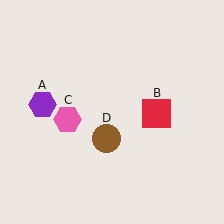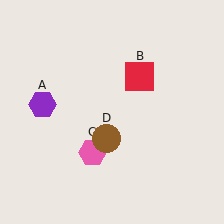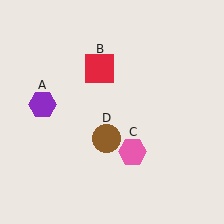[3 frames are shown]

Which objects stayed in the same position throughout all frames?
Purple hexagon (object A) and brown circle (object D) remained stationary.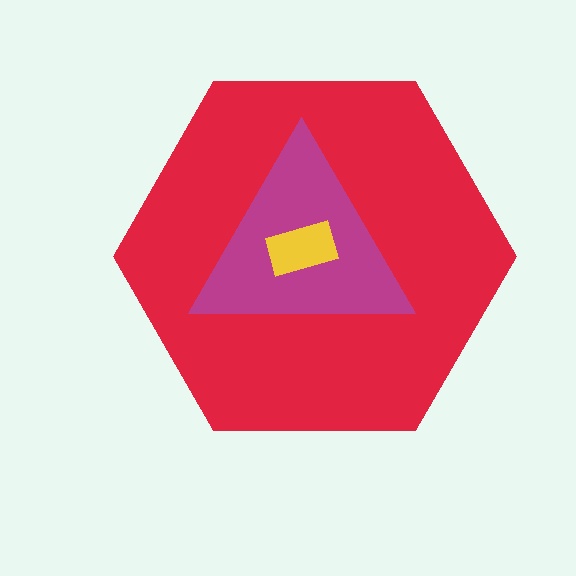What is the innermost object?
The yellow rectangle.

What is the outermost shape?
The red hexagon.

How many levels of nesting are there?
3.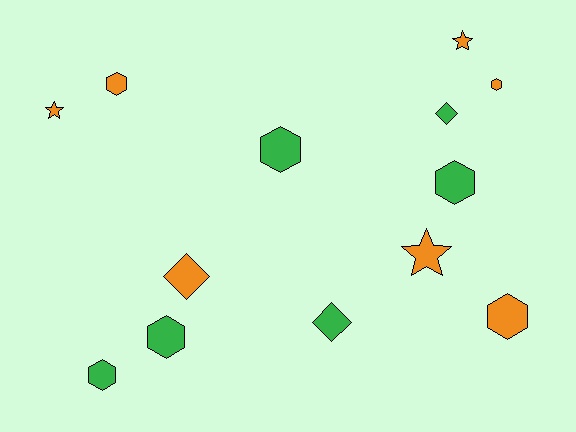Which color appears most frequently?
Orange, with 7 objects.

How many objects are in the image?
There are 13 objects.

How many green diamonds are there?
There are 2 green diamonds.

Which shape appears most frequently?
Hexagon, with 7 objects.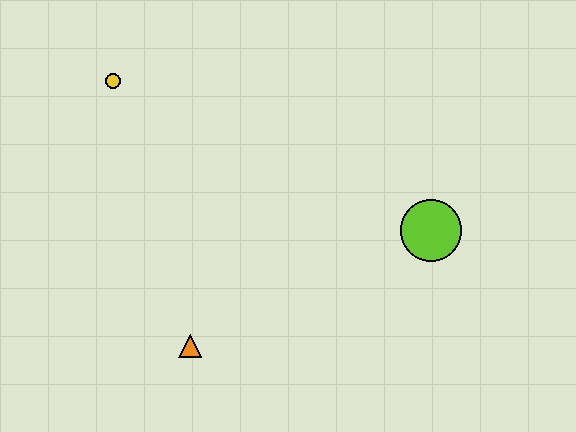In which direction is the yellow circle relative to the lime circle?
The yellow circle is to the left of the lime circle.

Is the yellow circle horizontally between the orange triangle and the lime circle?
No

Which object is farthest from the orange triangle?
The yellow circle is farthest from the orange triangle.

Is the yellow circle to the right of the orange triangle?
No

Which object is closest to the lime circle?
The orange triangle is closest to the lime circle.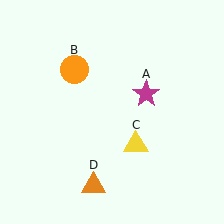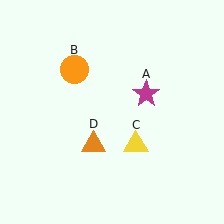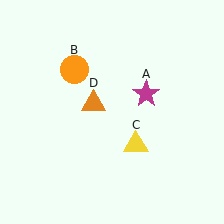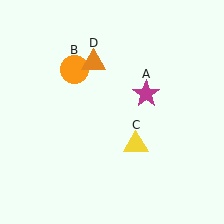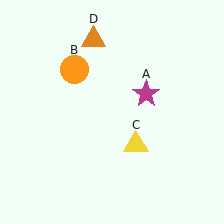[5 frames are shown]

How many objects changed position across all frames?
1 object changed position: orange triangle (object D).